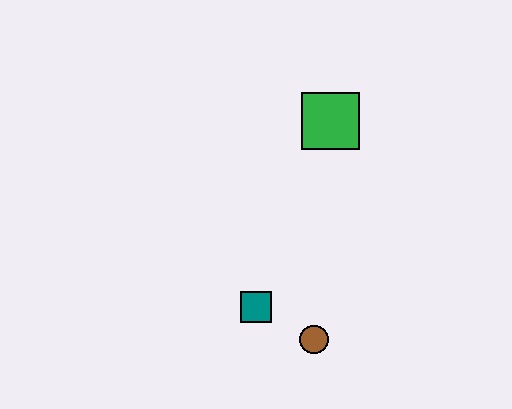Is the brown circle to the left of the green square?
Yes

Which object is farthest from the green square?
The brown circle is farthest from the green square.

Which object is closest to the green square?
The teal square is closest to the green square.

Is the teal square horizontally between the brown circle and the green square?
No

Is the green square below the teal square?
No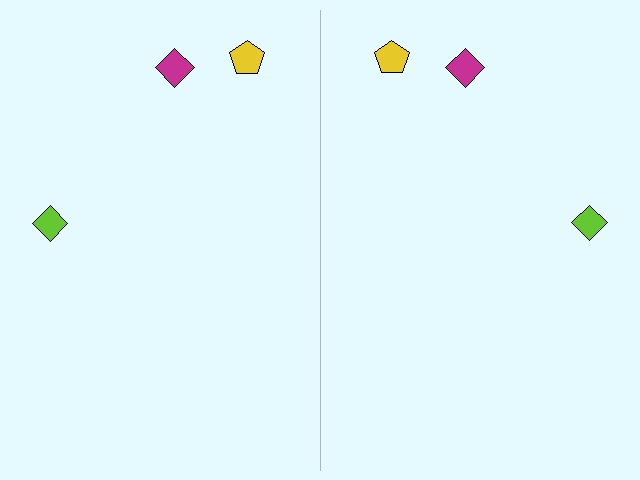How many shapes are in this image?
There are 6 shapes in this image.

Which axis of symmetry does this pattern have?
The pattern has a vertical axis of symmetry running through the center of the image.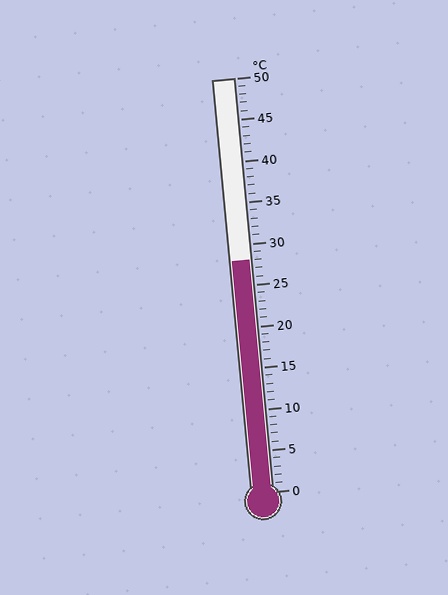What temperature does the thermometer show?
The thermometer shows approximately 28°C.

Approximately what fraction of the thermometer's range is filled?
The thermometer is filled to approximately 55% of its range.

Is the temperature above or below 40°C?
The temperature is below 40°C.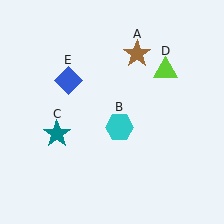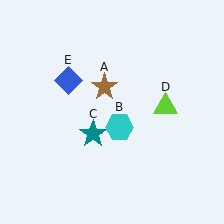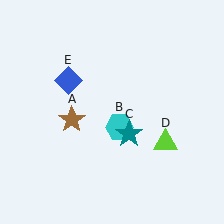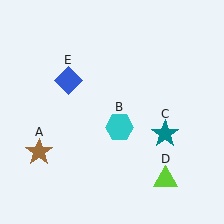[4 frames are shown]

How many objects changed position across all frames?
3 objects changed position: brown star (object A), teal star (object C), lime triangle (object D).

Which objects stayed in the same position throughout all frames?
Cyan hexagon (object B) and blue diamond (object E) remained stationary.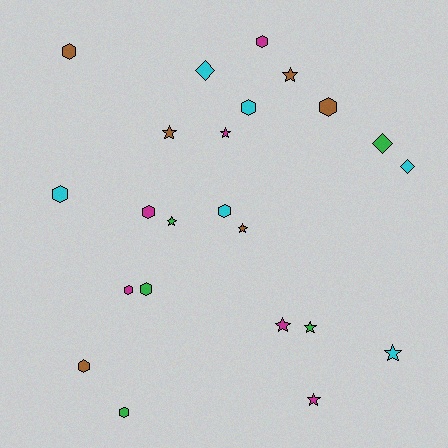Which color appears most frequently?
Magenta, with 6 objects.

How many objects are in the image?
There are 23 objects.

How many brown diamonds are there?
There are no brown diamonds.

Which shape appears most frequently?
Hexagon, with 11 objects.